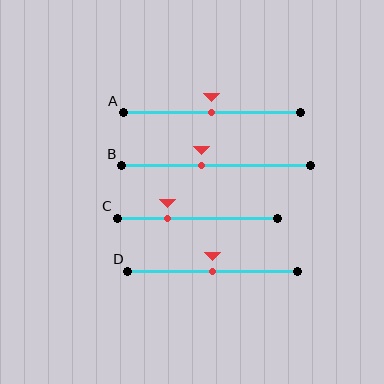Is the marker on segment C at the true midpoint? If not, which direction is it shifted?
No, the marker on segment C is shifted to the left by about 19% of the segment length.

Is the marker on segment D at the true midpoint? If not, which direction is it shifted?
Yes, the marker on segment D is at the true midpoint.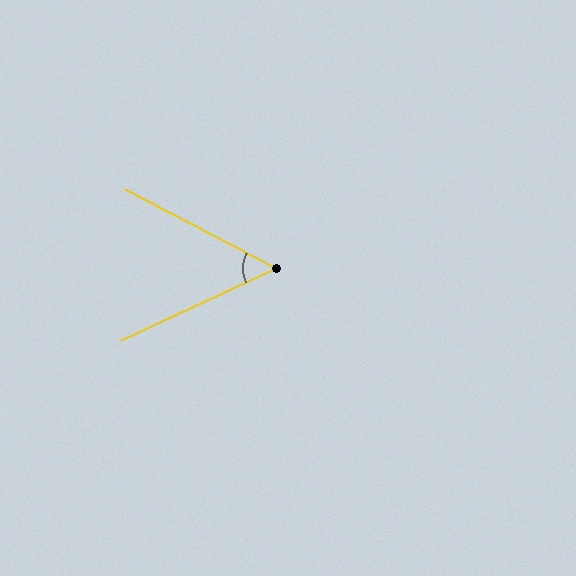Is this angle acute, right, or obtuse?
It is acute.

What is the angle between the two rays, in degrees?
Approximately 53 degrees.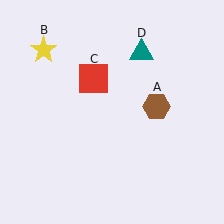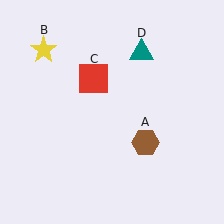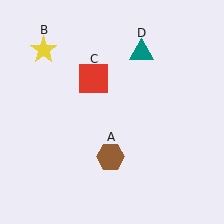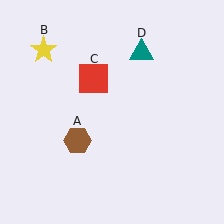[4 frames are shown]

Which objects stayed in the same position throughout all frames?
Yellow star (object B) and red square (object C) and teal triangle (object D) remained stationary.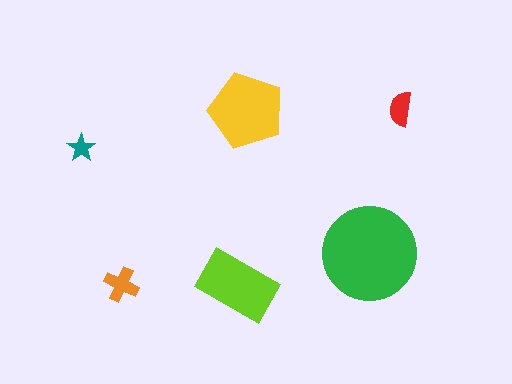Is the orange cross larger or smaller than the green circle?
Smaller.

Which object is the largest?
The green circle.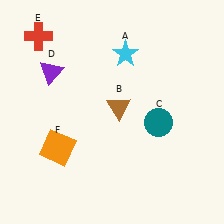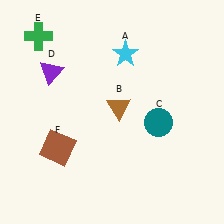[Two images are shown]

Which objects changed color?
E changed from red to green. F changed from orange to brown.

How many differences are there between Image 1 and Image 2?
There are 2 differences between the two images.